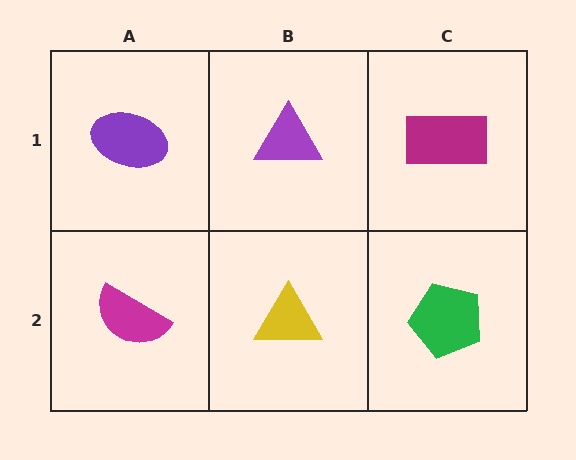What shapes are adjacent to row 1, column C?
A green pentagon (row 2, column C), a purple triangle (row 1, column B).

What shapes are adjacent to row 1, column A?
A magenta semicircle (row 2, column A), a purple triangle (row 1, column B).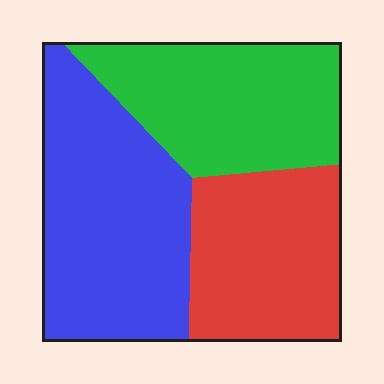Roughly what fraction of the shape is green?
Green covers about 30% of the shape.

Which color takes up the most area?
Blue, at roughly 40%.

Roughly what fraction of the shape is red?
Red covers around 30% of the shape.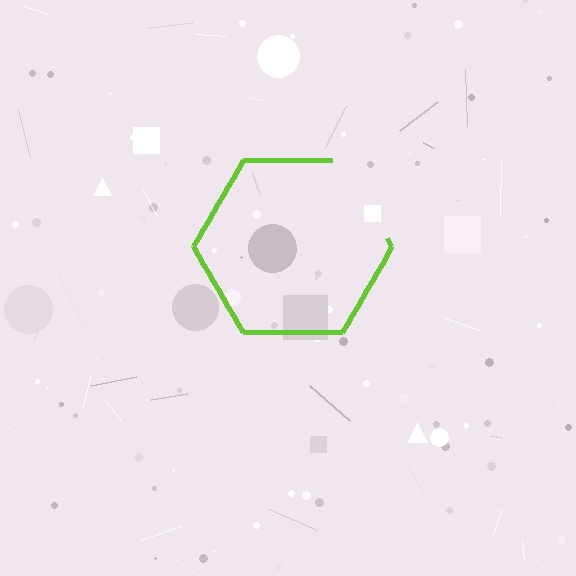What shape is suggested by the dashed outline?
The dashed outline suggests a hexagon.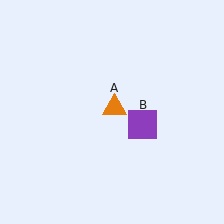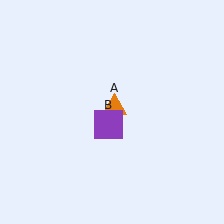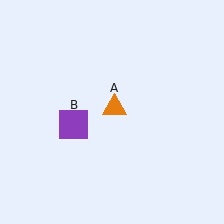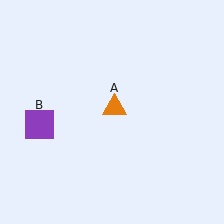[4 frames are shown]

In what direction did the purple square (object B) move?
The purple square (object B) moved left.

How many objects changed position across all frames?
1 object changed position: purple square (object B).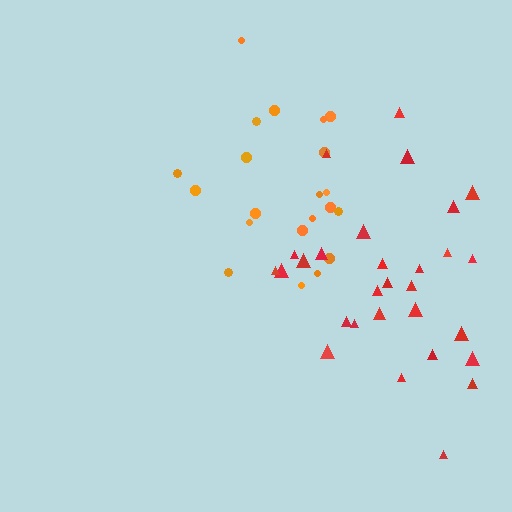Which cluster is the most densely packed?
Orange.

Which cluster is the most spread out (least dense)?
Red.